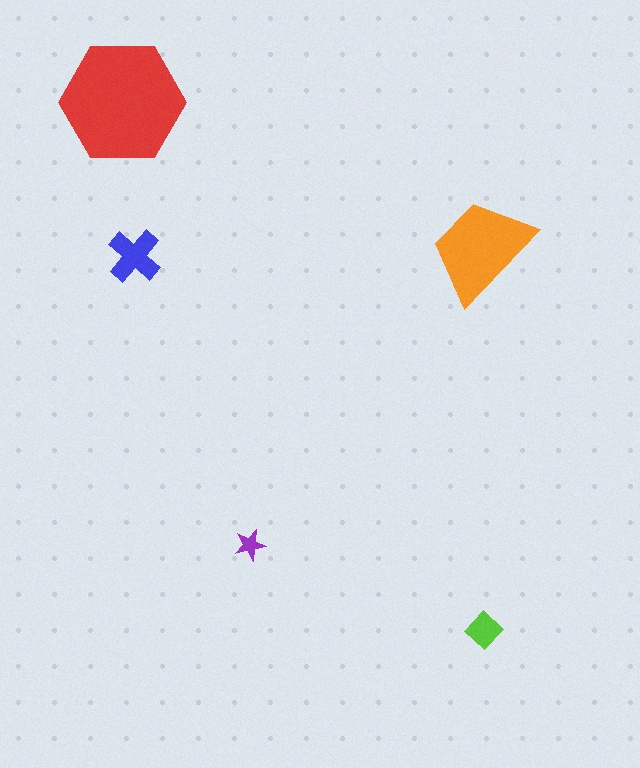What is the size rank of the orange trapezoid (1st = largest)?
2nd.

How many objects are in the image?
There are 5 objects in the image.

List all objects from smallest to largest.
The purple star, the lime diamond, the blue cross, the orange trapezoid, the red hexagon.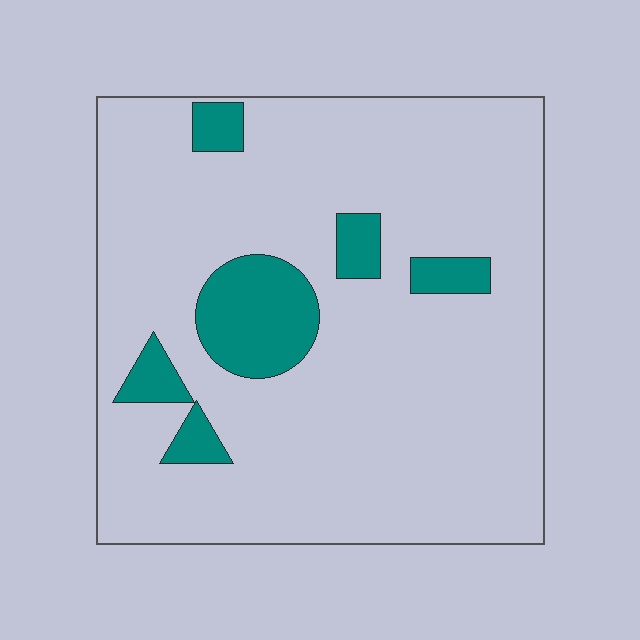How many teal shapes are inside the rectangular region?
6.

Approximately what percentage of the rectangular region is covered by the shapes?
Approximately 15%.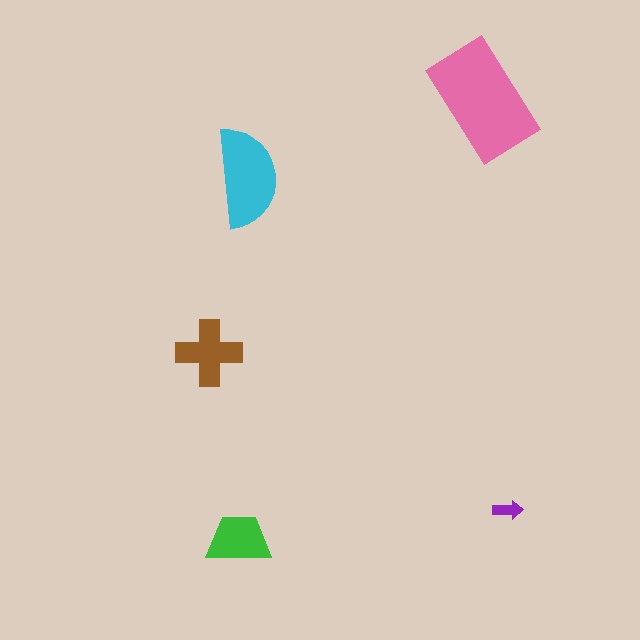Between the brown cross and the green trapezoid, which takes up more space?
The brown cross.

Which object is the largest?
The pink rectangle.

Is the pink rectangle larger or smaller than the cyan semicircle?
Larger.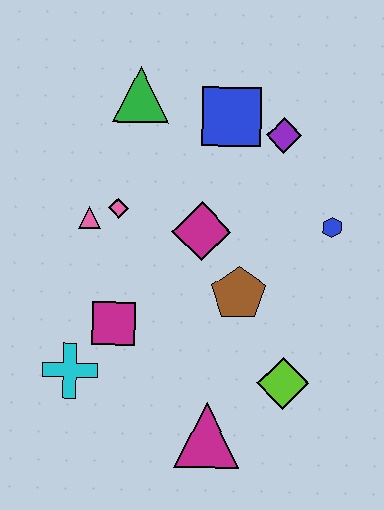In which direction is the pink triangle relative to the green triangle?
The pink triangle is below the green triangle.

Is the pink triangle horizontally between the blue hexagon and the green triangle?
No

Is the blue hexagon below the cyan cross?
No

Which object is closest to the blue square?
The purple diamond is closest to the blue square.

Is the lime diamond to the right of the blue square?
Yes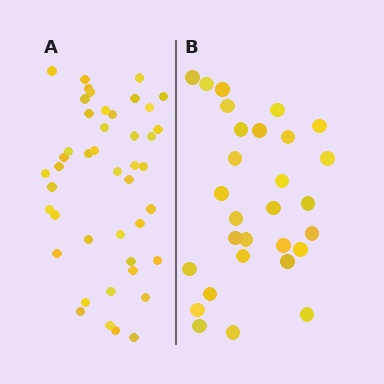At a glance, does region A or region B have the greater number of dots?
Region A (the left region) has more dots.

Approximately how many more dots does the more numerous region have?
Region A has approximately 15 more dots than region B.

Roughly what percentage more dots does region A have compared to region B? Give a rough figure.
About 50% more.